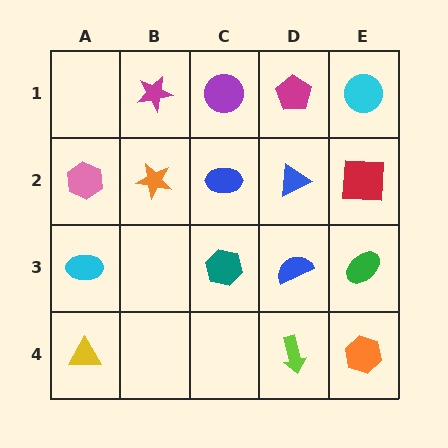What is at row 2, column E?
A red square.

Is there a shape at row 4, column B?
No, that cell is empty.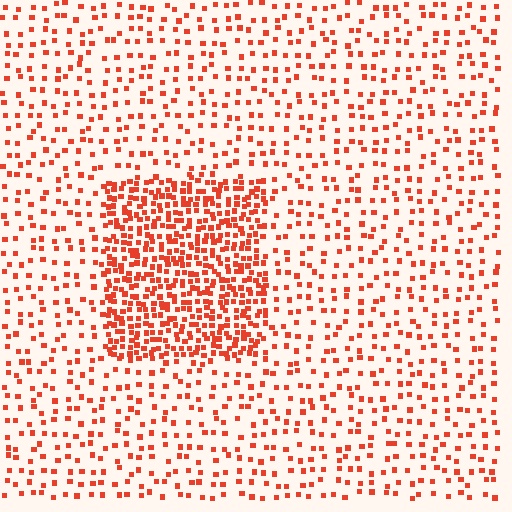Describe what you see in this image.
The image contains small red elements arranged at two different densities. A rectangle-shaped region is visible where the elements are more densely packed than the surrounding area.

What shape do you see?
I see a rectangle.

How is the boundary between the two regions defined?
The boundary is defined by a change in element density (approximately 2.7x ratio). All elements are the same color, size, and shape.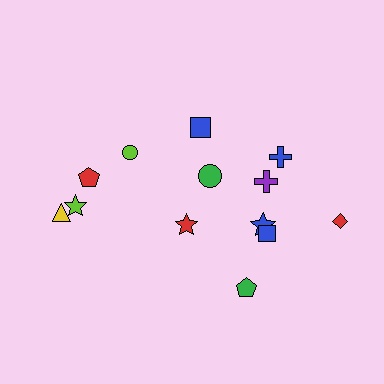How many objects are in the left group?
There are 5 objects.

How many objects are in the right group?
There are 8 objects.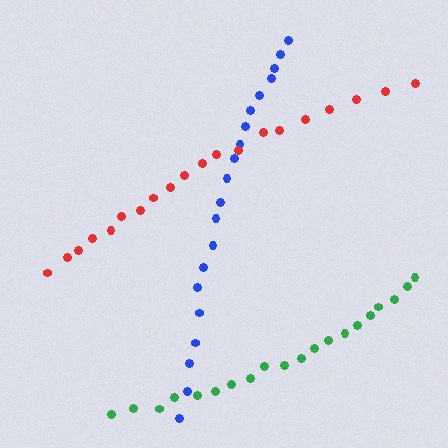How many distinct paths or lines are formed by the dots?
There are 3 distinct paths.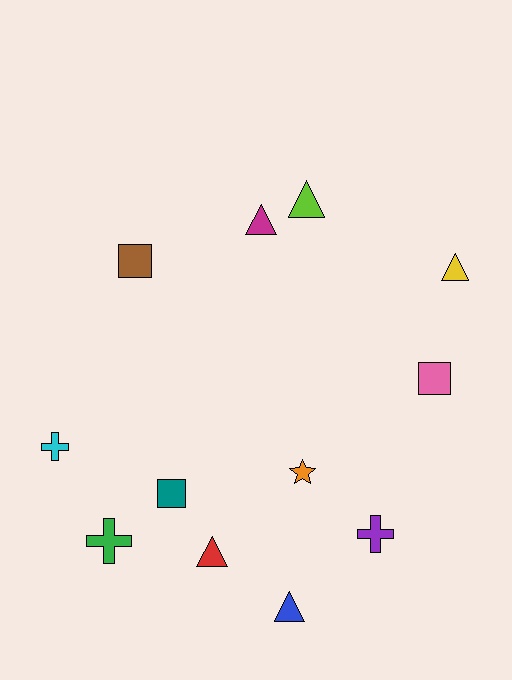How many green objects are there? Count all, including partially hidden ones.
There is 1 green object.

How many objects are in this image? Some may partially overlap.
There are 12 objects.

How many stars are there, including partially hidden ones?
There is 1 star.